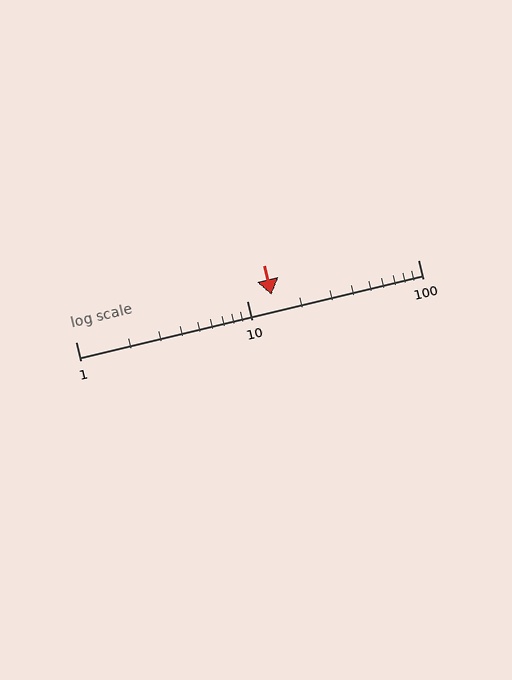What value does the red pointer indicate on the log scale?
The pointer indicates approximately 14.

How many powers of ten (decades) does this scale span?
The scale spans 2 decades, from 1 to 100.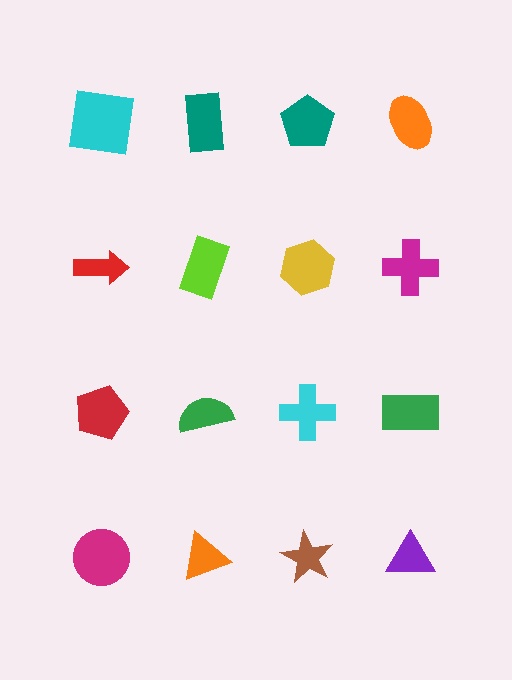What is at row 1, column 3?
A teal pentagon.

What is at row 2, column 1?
A red arrow.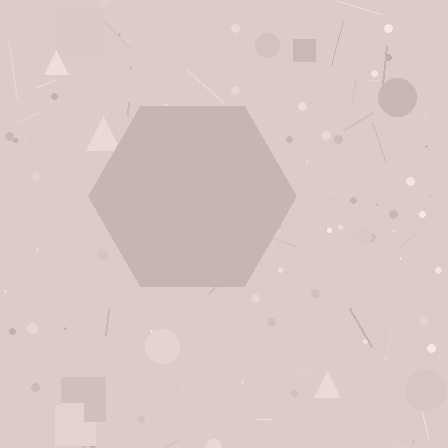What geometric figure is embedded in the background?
A hexagon is embedded in the background.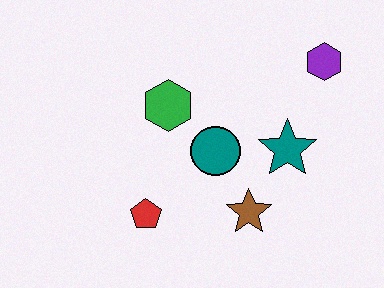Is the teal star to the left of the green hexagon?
No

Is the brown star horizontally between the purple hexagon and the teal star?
No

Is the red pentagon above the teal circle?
No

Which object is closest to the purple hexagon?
The teal star is closest to the purple hexagon.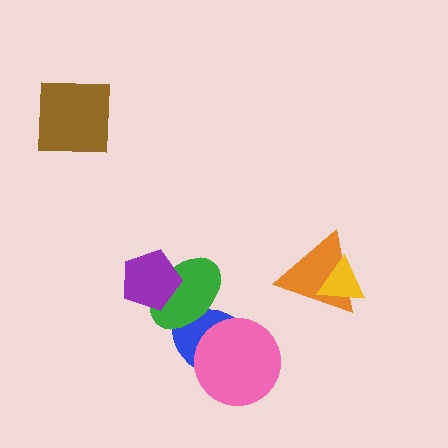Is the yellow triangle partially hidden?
No, no other shape covers it.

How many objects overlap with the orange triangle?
1 object overlaps with the orange triangle.